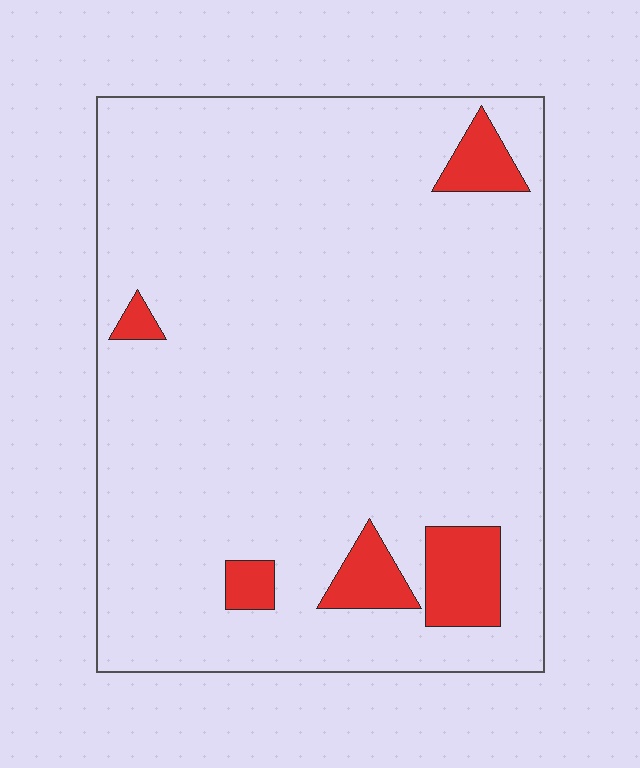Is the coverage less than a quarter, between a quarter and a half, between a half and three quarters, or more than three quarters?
Less than a quarter.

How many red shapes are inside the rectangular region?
5.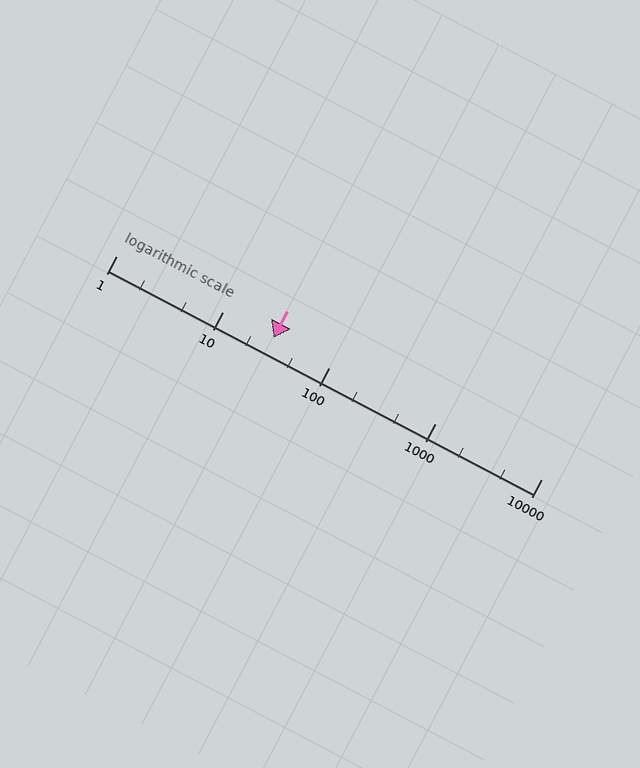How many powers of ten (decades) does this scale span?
The scale spans 4 decades, from 1 to 10000.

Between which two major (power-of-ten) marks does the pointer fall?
The pointer is between 10 and 100.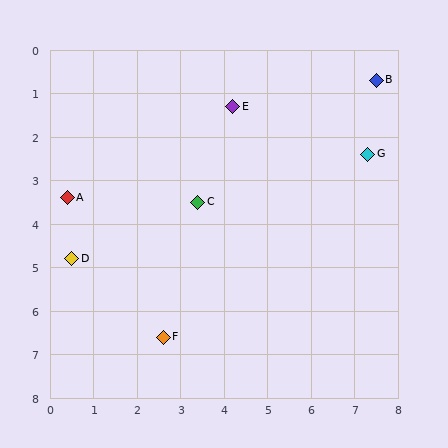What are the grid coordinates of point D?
Point D is at approximately (0.5, 4.8).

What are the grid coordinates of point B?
Point B is at approximately (7.5, 0.7).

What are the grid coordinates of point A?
Point A is at approximately (0.4, 3.4).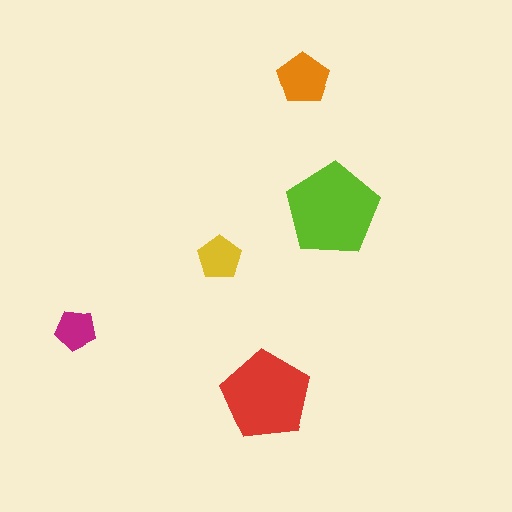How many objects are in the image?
There are 5 objects in the image.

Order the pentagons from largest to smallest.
the lime one, the red one, the orange one, the yellow one, the magenta one.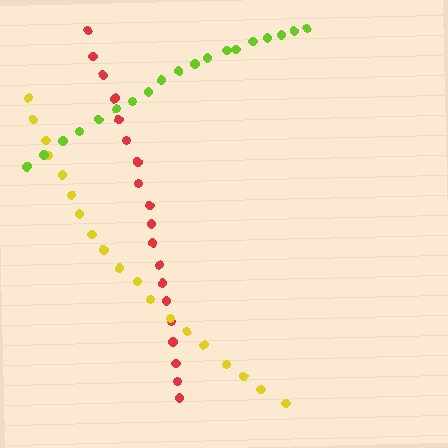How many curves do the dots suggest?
There are 3 distinct paths.